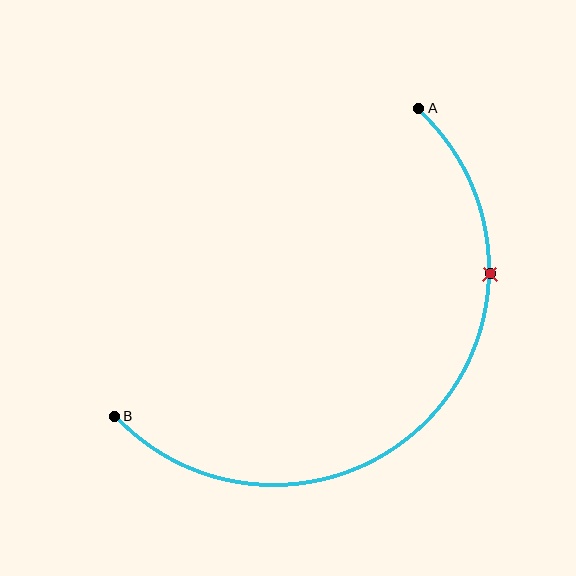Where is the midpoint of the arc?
The arc midpoint is the point on the curve farthest from the straight line joining A and B. It sits below and to the right of that line.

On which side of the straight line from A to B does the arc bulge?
The arc bulges below and to the right of the straight line connecting A and B.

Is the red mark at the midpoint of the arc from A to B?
No. The red mark lies on the arc but is closer to endpoint A. The arc midpoint would be at the point on the curve equidistant along the arc from both A and B.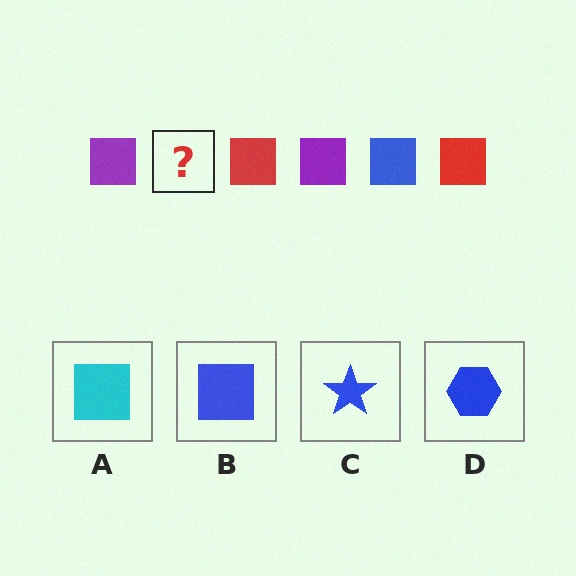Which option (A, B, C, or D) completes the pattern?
B.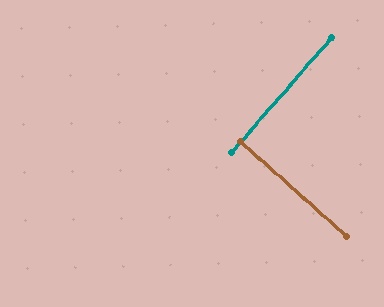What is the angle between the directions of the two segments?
Approximately 90 degrees.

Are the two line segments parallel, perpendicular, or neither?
Perpendicular — they meet at approximately 90°.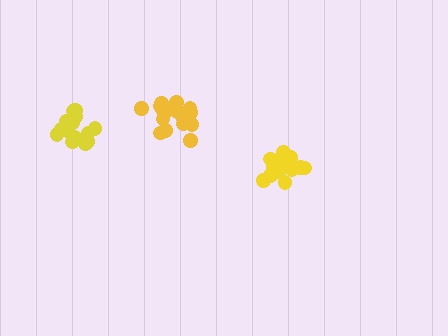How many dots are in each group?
Group 1: 20 dots, Group 2: 19 dots, Group 3: 16 dots (55 total).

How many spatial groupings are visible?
There are 3 spatial groupings.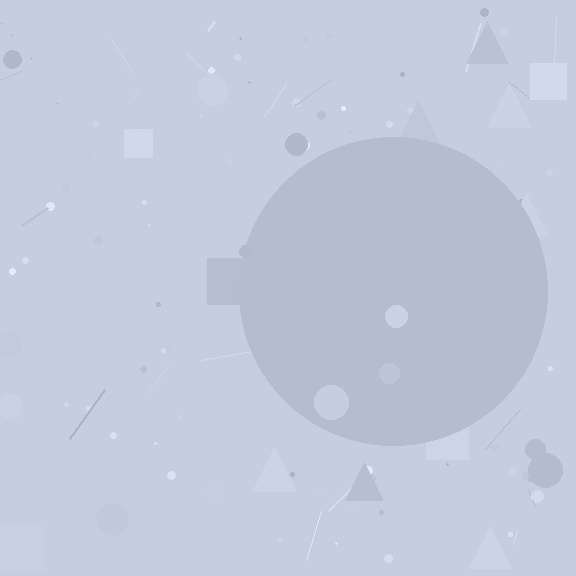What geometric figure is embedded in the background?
A circle is embedded in the background.